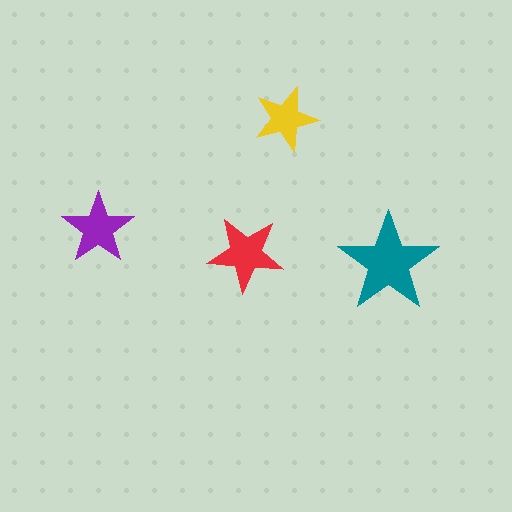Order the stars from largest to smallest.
the teal one, the red one, the purple one, the yellow one.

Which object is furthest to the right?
The teal star is rightmost.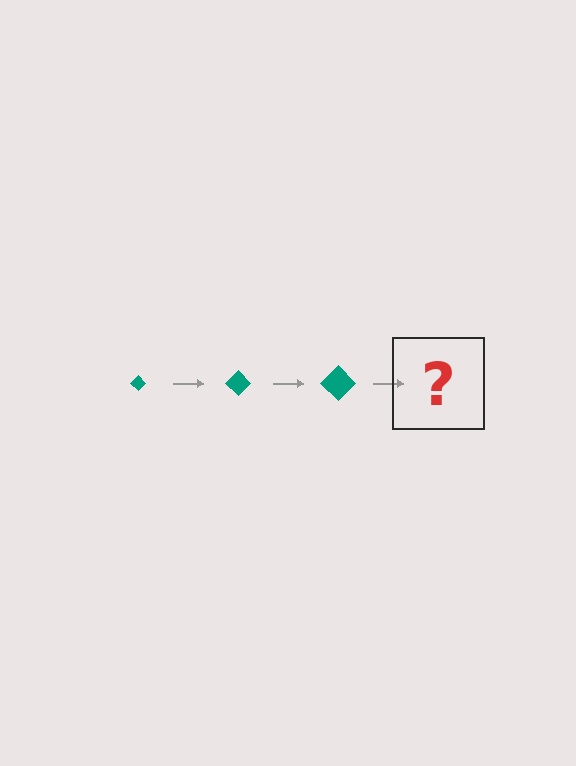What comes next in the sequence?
The next element should be a teal diamond, larger than the previous one.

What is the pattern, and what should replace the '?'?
The pattern is that the diamond gets progressively larger each step. The '?' should be a teal diamond, larger than the previous one.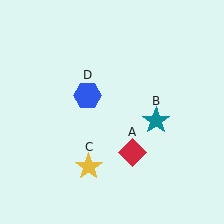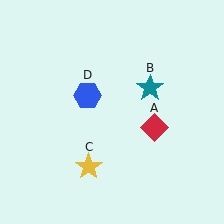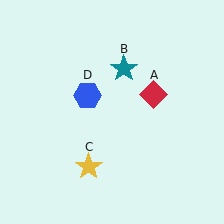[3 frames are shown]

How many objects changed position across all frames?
2 objects changed position: red diamond (object A), teal star (object B).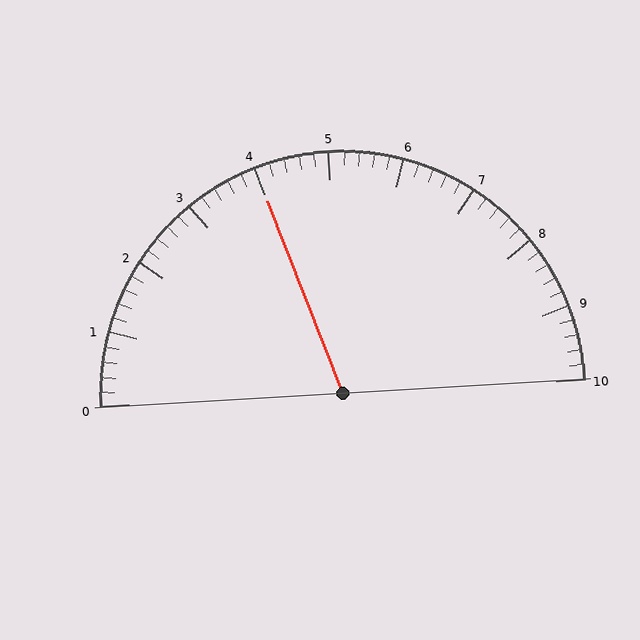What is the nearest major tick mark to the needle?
The nearest major tick mark is 4.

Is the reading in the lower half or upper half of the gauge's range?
The reading is in the lower half of the range (0 to 10).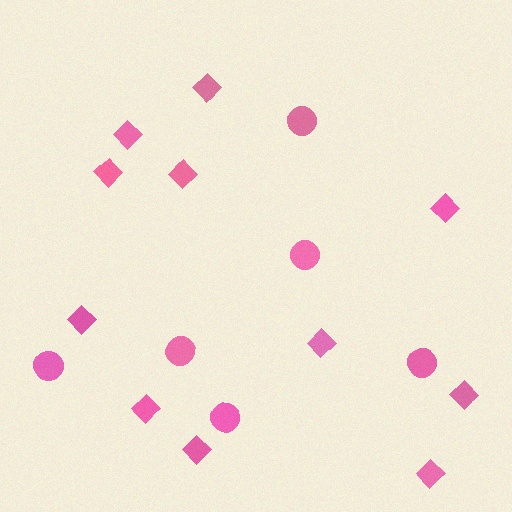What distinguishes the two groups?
There are 2 groups: one group of circles (6) and one group of diamonds (11).